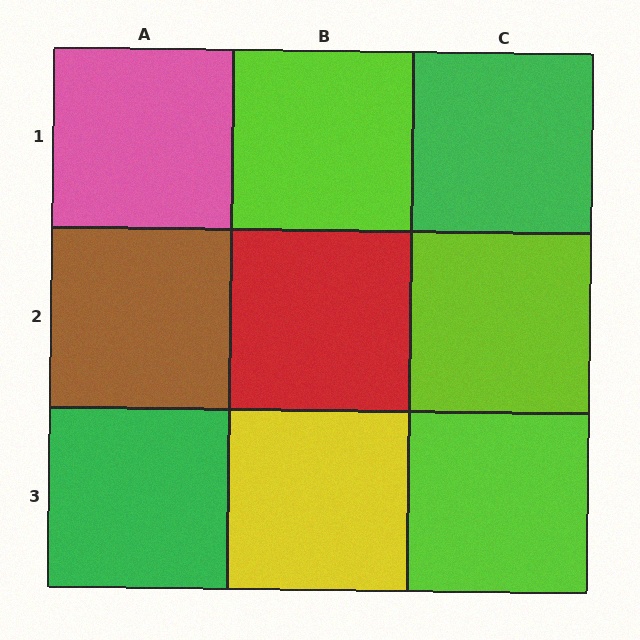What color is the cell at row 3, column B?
Yellow.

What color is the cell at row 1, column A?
Pink.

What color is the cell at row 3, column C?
Lime.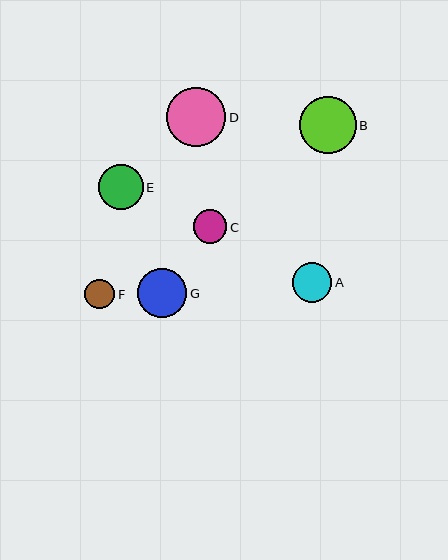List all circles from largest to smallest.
From largest to smallest: D, B, G, E, A, C, F.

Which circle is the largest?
Circle D is the largest with a size of approximately 59 pixels.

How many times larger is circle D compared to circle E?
Circle D is approximately 1.3 times the size of circle E.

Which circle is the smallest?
Circle F is the smallest with a size of approximately 30 pixels.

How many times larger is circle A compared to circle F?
Circle A is approximately 1.3 times the size of circle F.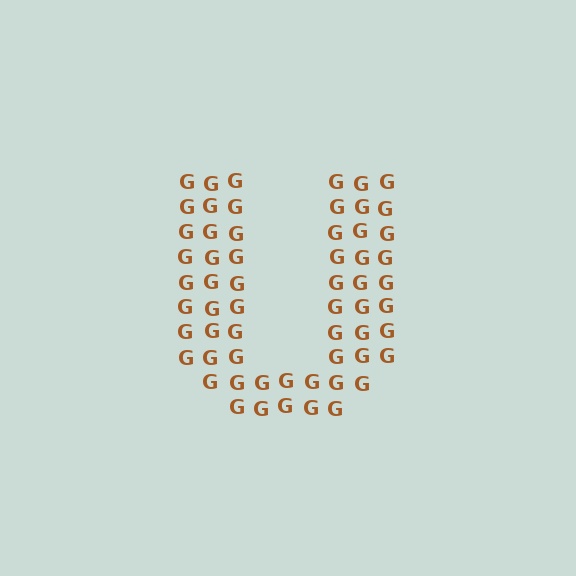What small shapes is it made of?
It is made of small letter G's.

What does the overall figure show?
The overall figure shows the letter U.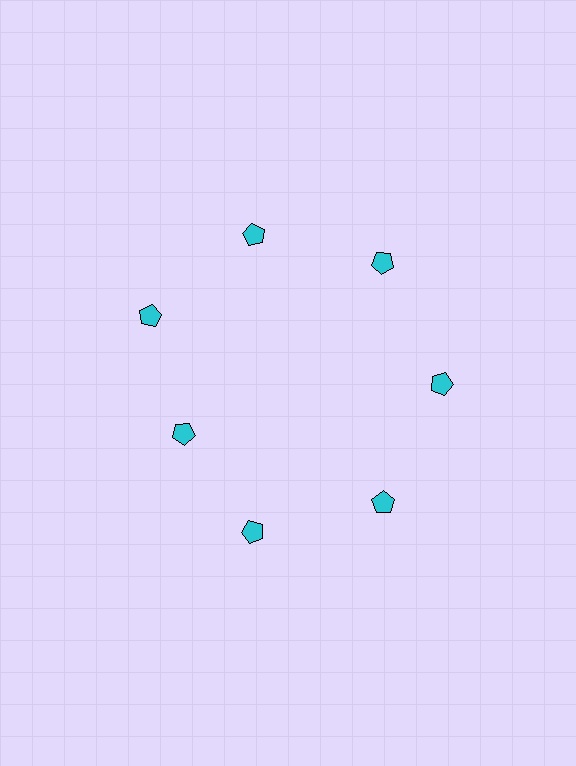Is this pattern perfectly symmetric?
No. The 7 cyan pentagons are arranged in a ring, but one element near the 8 o'clock position is pulled inward toward the center, breaking the 7-fold rotational symmetry.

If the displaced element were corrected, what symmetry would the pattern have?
It would have 7-fold rotational symmetry — the pattern would map onto itself every 51 degrees.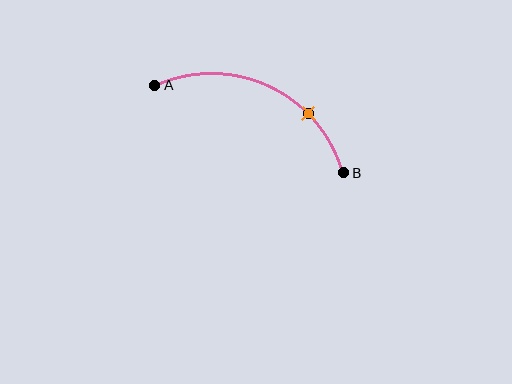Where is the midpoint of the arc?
The arc midpoint is the point on the curve farthest from the straight line joining A and B. It sits above that line.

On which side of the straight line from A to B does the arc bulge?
The arc bulges above the straight line connecting A and B.